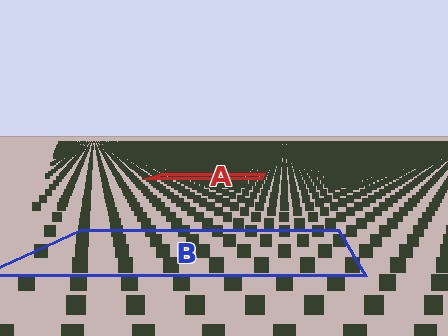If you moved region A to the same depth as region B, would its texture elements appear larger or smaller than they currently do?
They would appear larger. At a closer depth, the same texture elements are projected at a bigger on-screen size.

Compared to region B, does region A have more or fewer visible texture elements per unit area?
Region A has more texture elements per unit area — they are packed more densely because it is farther away.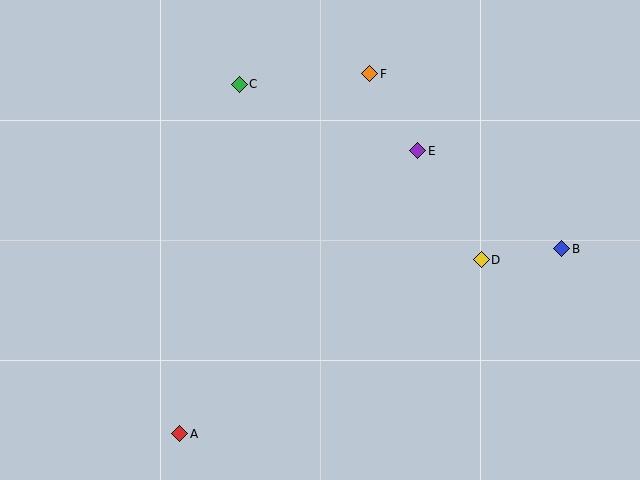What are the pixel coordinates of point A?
Point A is at (180, 434).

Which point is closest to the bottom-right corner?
Point B is closest to the bottom-right corner.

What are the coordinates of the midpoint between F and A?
The midpoint between F and A is at (275, 254).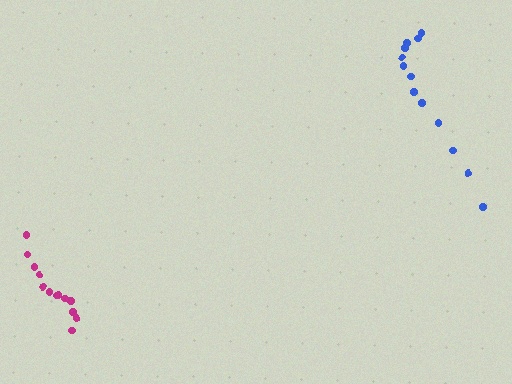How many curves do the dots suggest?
There are 2 distinct paths.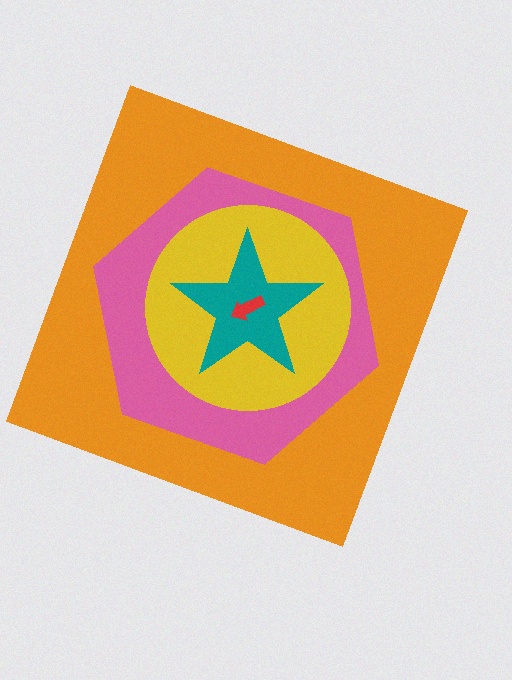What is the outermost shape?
The orange square.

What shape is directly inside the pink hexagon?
The yellow circle.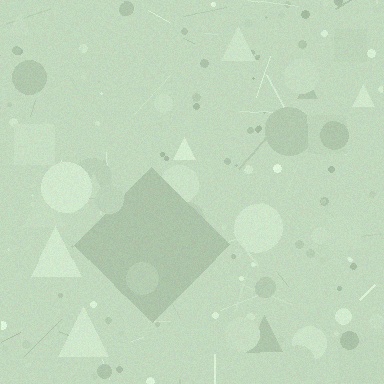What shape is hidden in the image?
A diamond is hidden in the image.